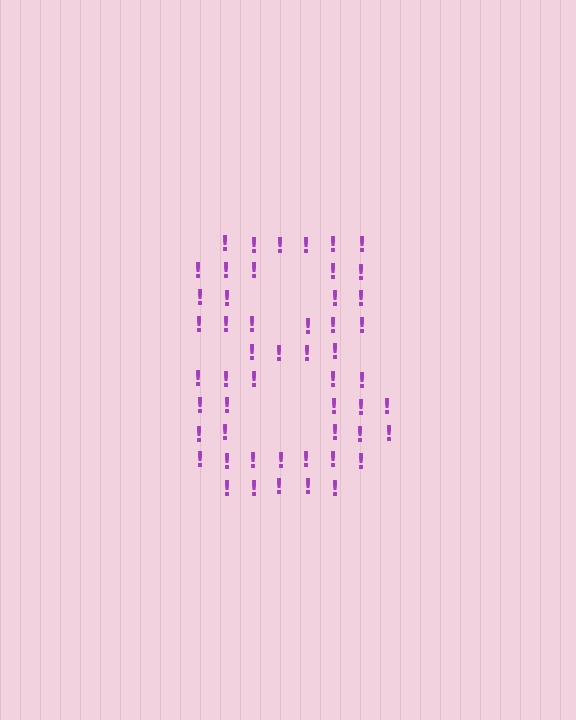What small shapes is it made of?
It is made of small exclamation marks.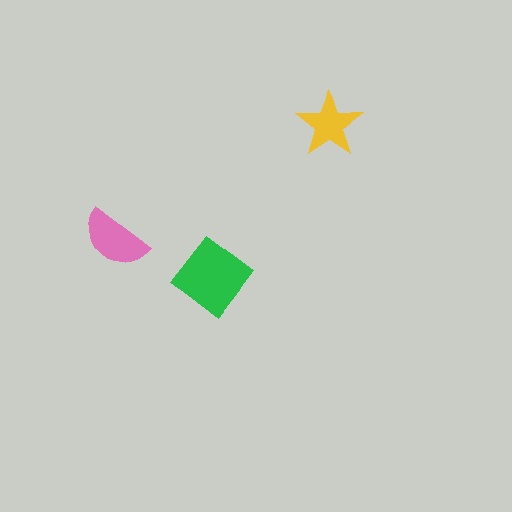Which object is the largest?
The green diamond.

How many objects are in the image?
There are 3 objects in the image.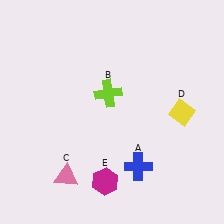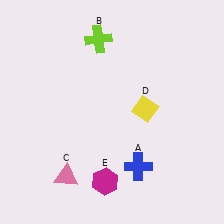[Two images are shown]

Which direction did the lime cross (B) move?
The lime cross (B) moved up.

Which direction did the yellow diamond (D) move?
The yellow diamond (D) moved left.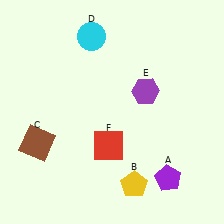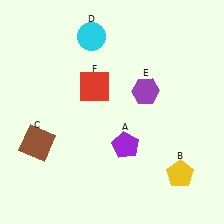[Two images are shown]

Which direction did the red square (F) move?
The red square (F) moved up.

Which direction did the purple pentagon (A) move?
The purple pentagon (A) moved left.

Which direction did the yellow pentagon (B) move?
The yellow pentagon (B) moved right.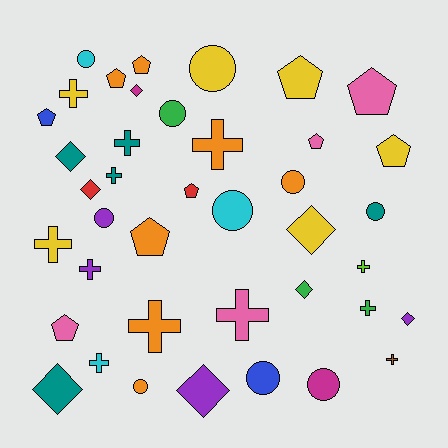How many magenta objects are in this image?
There are 2 magenta objects.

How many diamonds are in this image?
There are 8 diamonds.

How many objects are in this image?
There are 40 objects.